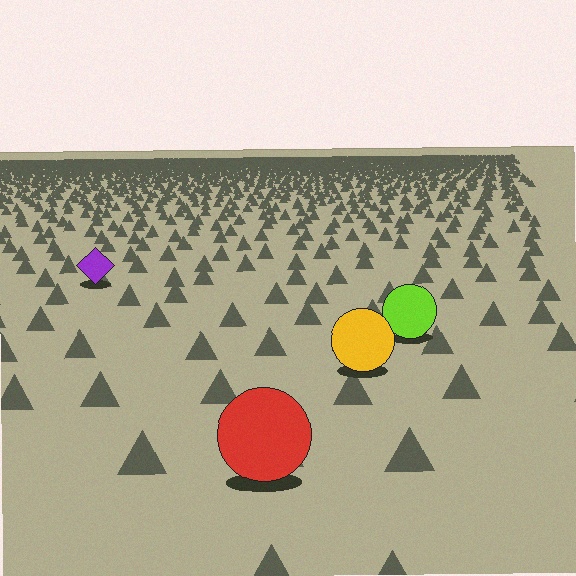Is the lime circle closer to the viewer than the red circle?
No. The red circle is closer — you can tell from the texture gradient: the ground texture is coarser near it.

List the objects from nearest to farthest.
From nearest to farthest: the red circle, the yellow circle, the lime circle, the purple diamond.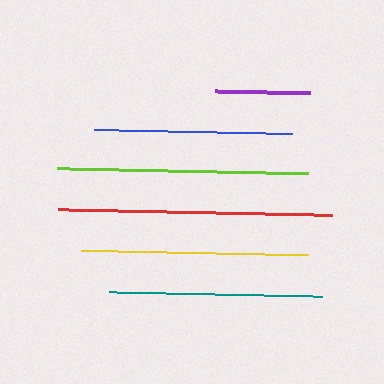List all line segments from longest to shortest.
From longest to shortest: red, lime, yellow, teal, blue, purple.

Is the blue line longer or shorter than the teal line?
The teal line is longer than the blue line.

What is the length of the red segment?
The red segment is approximately 274 pixels long.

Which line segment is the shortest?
The purple line is the shortest at approximately 95 pixels.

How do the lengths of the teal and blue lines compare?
The teal and blue lines are approximately the same length.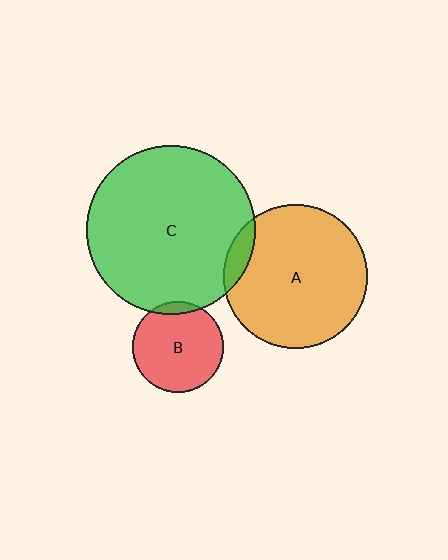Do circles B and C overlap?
Yes.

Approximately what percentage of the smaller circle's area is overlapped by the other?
Approximately 5%.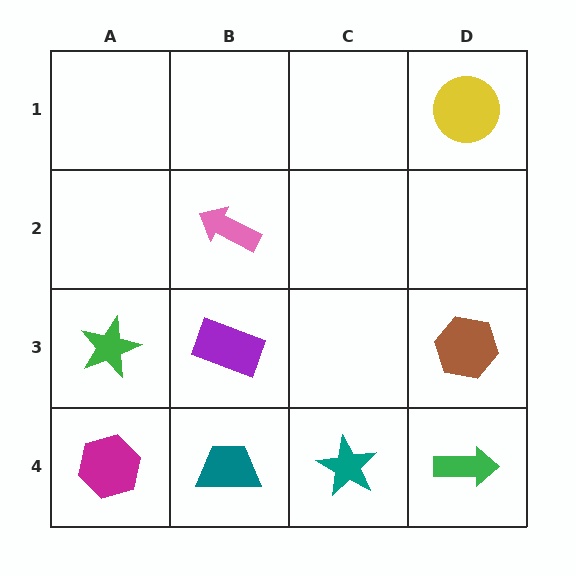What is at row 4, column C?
A teal star.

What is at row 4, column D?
A green arrow.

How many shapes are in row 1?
1 shape.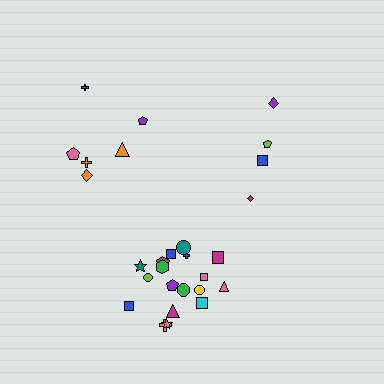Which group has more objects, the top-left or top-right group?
The top-left group.